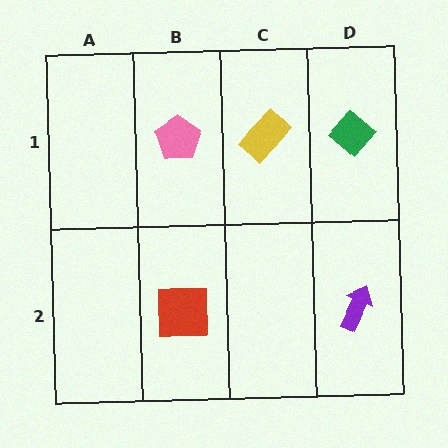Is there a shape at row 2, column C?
No, that cell is empty.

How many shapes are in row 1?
3 shapes.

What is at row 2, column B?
A red square.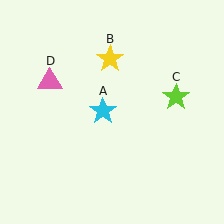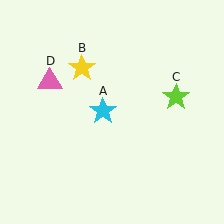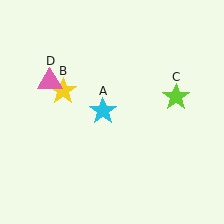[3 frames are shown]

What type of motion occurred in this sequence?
The yellow star (object B) rotated counterclockwise around the center of the scene.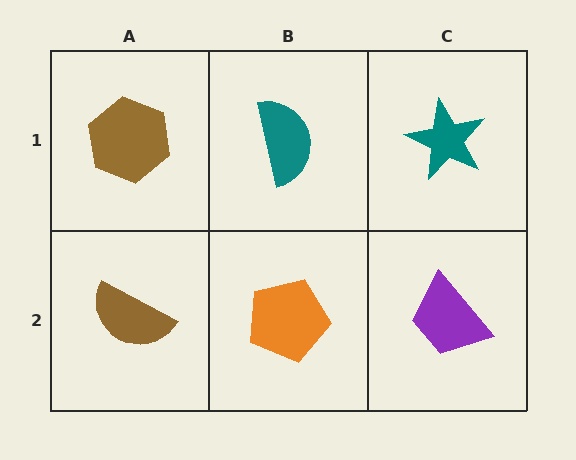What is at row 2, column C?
A purple trapezoid.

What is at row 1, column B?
A teal semicircle.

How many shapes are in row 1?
3 shapes.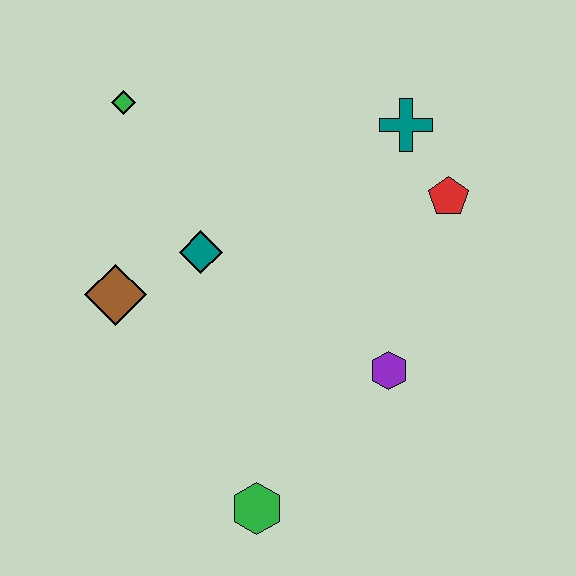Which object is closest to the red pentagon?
The teal cross is closest to the red pentagon.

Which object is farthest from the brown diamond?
The red pentagon is farthest from the brown diamond.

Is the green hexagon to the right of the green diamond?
Yes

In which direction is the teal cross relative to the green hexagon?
The teal cross is above the green hexagon.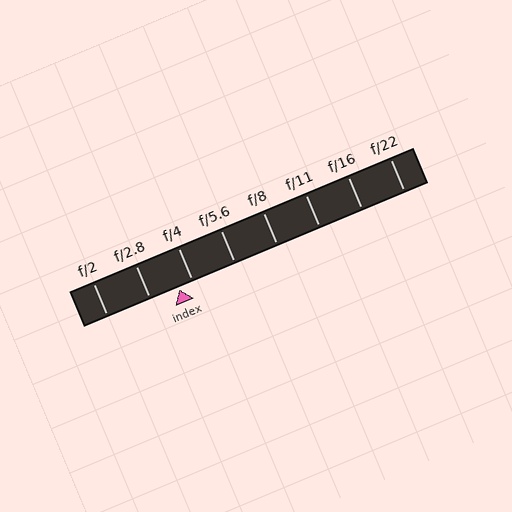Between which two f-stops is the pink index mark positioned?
The index mark is between f/2.8 and f/4.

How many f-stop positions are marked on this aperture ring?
There are 8 f-stop positions marked.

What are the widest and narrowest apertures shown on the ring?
The widest aperture shown is f/2 and the narrowest is f/22.